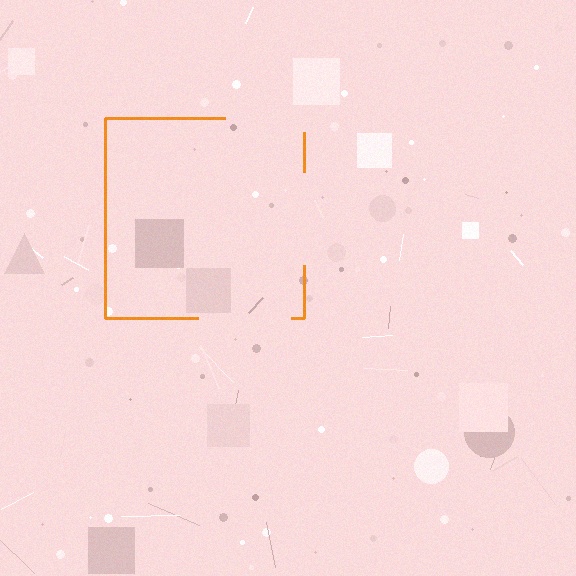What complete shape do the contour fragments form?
The contour fragments form a square.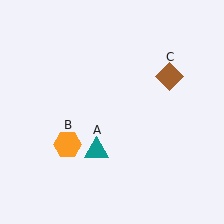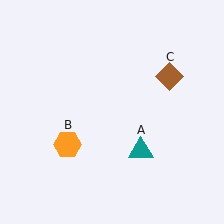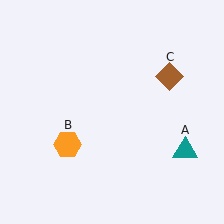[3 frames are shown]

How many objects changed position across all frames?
1 object changed position: teal triangle (object A).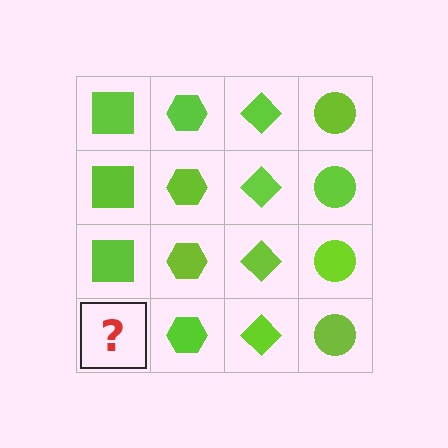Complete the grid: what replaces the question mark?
The question mark should be replaced with a lime square.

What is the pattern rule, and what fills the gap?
The rule is that each column has a consistent shape. The gap should be filled with a lime square.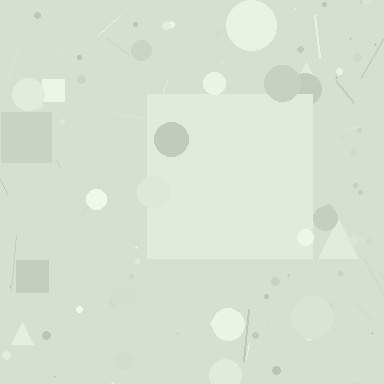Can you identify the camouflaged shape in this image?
The camouflaged shape is a square.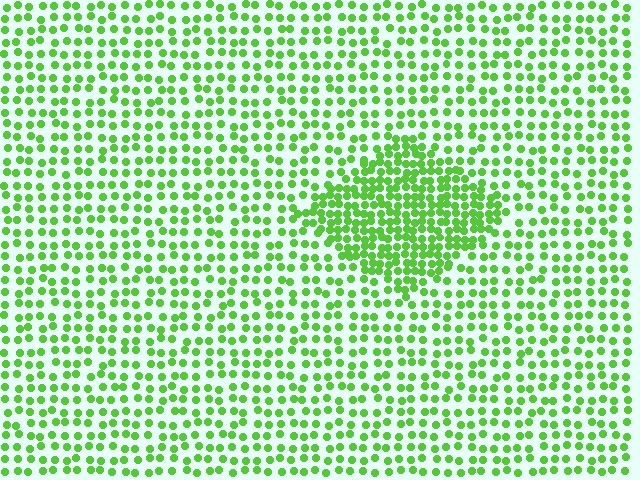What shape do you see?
I see a diamond.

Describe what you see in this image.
The image contains small lime elements arranged at two different densities. A diamond-shaped region is visible where the elements are more densely packed than the surrounding area.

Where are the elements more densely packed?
The elements are more densely packed inside the diamond boundary.